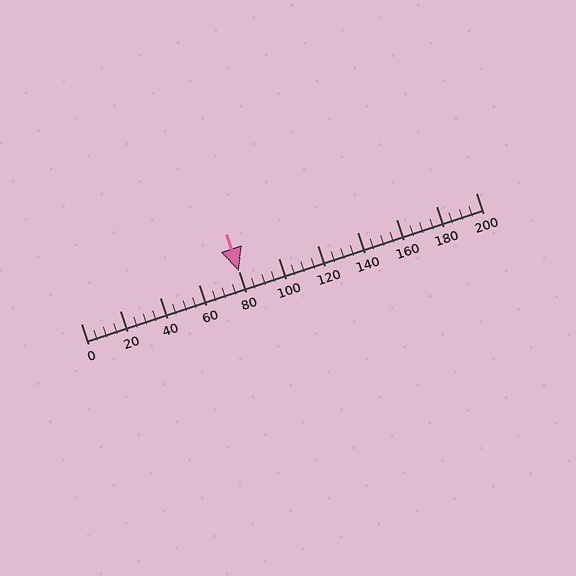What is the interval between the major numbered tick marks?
The major tick marks are spaced 20 units apart.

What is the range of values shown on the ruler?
The ruler shows values from 0 to 200.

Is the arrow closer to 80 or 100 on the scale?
The arrow is closer to 80.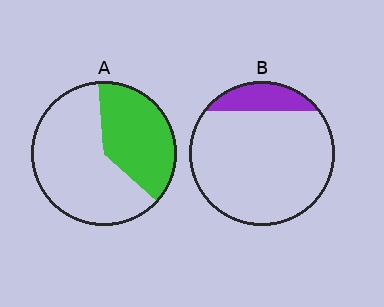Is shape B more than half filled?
No.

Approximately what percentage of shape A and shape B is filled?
A is approximately 40% and B is approximately 15%.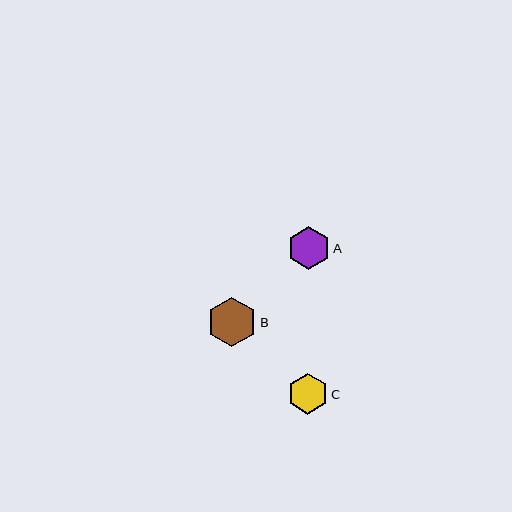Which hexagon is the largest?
Hexagon B is the largest with a size of approximately 49 pixels.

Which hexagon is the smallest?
Hexagon C is the smallest with a size of approximately 40 pixels.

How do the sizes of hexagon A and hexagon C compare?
Hexagon A and hexagon C are approximately the same size.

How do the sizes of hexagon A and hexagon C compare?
Hexagon A and hexagon C are approximately the same size.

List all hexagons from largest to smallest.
From largest to smallest: B, A, C.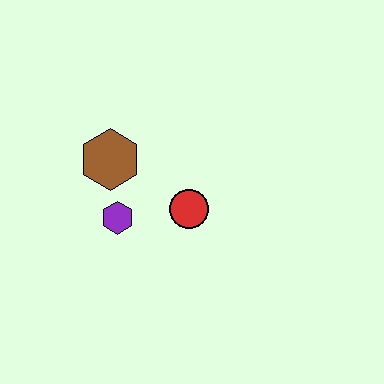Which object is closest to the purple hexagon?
The brown hexagon is closest to the purple hexagon.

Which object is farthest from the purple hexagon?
The red circle is farthest from the purple hexagon.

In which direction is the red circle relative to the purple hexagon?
The red circle is to the right of the purple hexagon.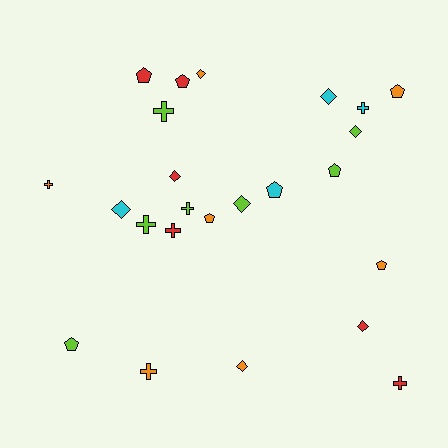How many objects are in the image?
There are 24 objects.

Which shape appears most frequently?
Pentagon, with 8 objects.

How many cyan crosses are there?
There is 1 cyan cross.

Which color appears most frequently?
Lime, with 7 objects.